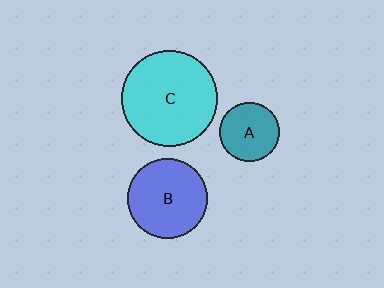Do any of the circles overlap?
No, none of the circles overlap.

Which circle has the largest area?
Circle C (cyan).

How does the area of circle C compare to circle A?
Approximately 2.6 times.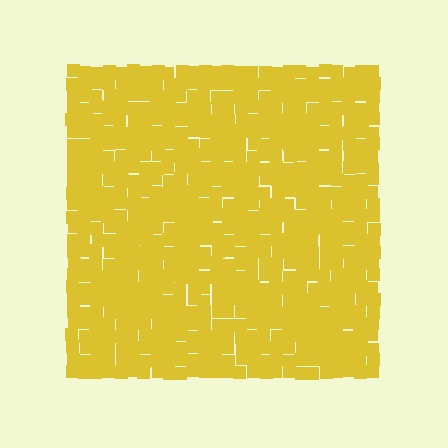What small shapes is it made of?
It is made of small squares.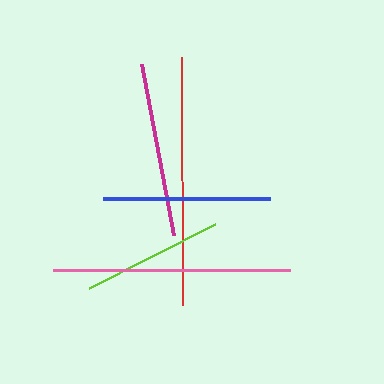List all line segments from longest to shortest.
From longest to shortest: red, pink, magenta, blue, lime.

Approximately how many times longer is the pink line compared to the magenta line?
The pink line is approximately 1.4 times the length of the magenta line.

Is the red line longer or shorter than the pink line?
The red line is longer than the pink line.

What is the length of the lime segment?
The lime segment is approximately 141 pixels long.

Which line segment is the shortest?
The lime line is the shortest at approximately 141 pixels.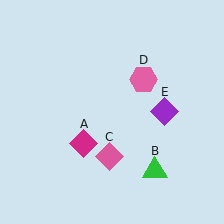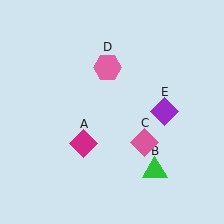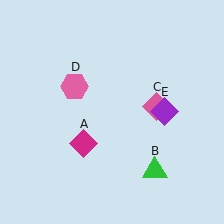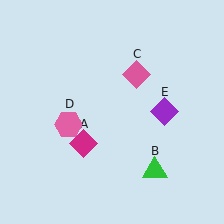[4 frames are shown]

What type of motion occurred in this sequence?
The pink diamond (object C), pink hexagon (object D) rotated counterclockwise around the center of the scene.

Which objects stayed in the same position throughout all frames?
Magenta diamond (object A) and green triangle (object B) and purple diamond (object E) remained stationary.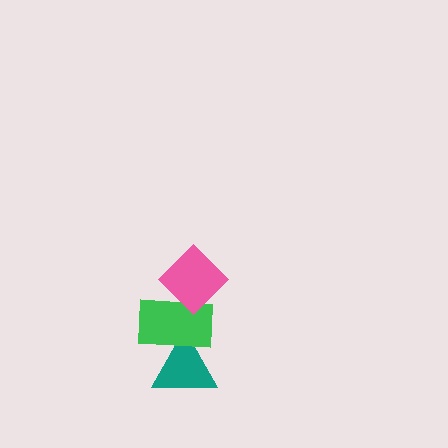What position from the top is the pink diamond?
The pink diamond is 1st from the top.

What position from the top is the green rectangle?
The green rectangle is 2nd from the top.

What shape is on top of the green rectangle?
The pink diamond is on top of the green rectangle.